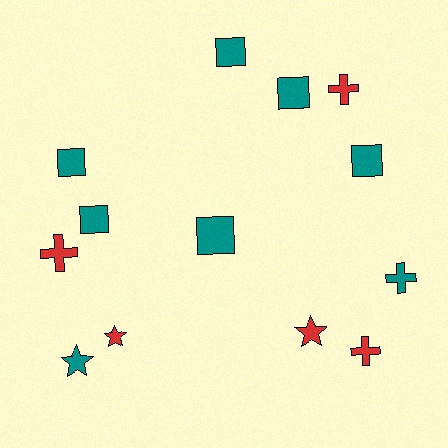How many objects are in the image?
There are 13 objects.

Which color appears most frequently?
Teal, with 8 objects.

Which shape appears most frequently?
Square, with 6 objects.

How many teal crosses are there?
There is 1 teal cross.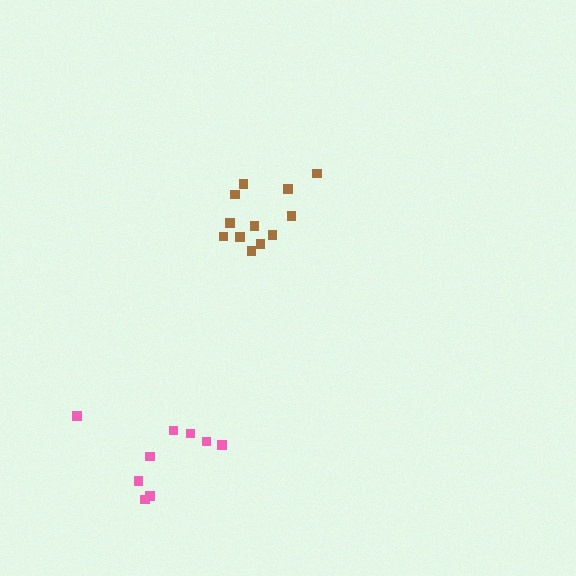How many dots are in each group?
Group 1: 9 dots, Group 2: 12 dots (21 total).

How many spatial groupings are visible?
There are 2 spatial groupings.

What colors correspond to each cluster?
The clusters are colored: pink, brown.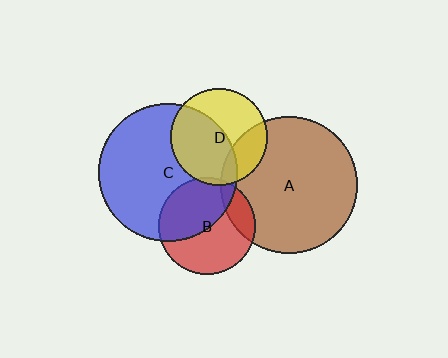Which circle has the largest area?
Circle C (blue).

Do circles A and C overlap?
Yes.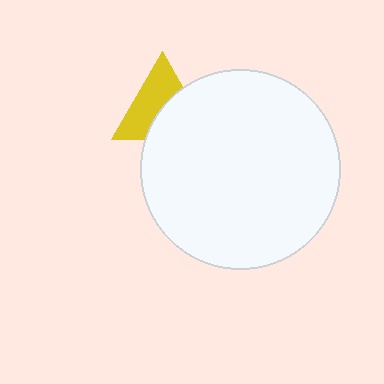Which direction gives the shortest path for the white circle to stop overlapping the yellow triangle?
Moving toward the lower-right gives the shortest separation.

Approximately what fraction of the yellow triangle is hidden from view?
Roughly 45% of the yellow triangle is hidden behind the white circle.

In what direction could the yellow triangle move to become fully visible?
The yellow triangle could move toward the upper-left. That would shift it out from behind the white circle entirely.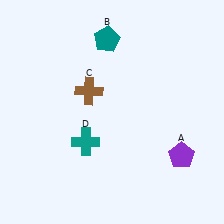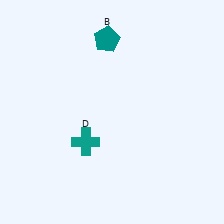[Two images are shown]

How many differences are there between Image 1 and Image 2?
There are 2 differences between the two images.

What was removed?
The brown cross (C), the purple pentagon (A) were removed in Image 2.